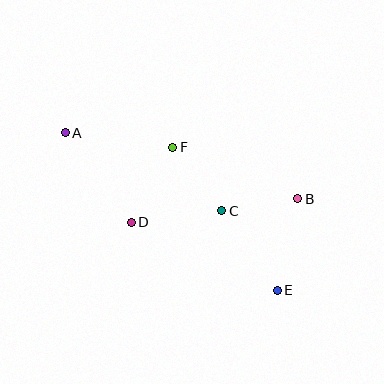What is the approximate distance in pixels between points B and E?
The distance between B and E is approximately 94 pixels.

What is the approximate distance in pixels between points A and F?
The distance between A and F is approximately 108 pixels.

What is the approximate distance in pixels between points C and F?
The distance between C and F is approximately 80 pixels.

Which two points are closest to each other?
Points B and C are closest to each other.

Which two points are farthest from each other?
Points A and E are farthest from each other.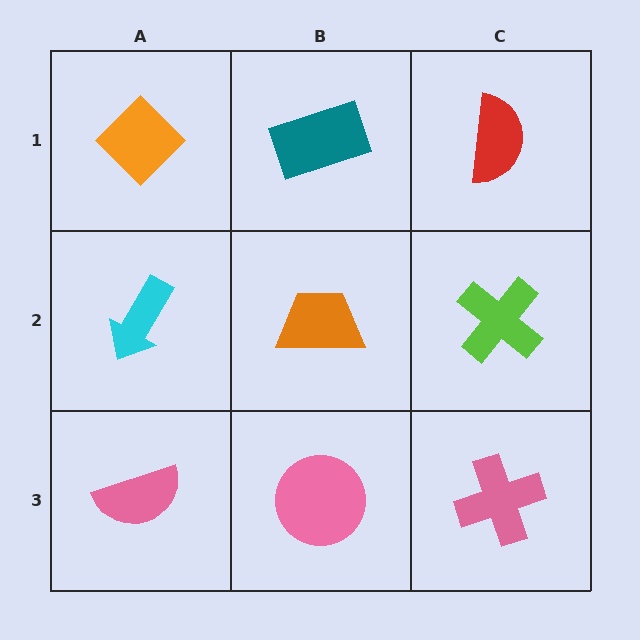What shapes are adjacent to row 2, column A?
An orange diamond (row 1, column A), a pink semicircle (row 3, column A), an orange trapezoid (row 2, column B).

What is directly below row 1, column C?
A lime cross.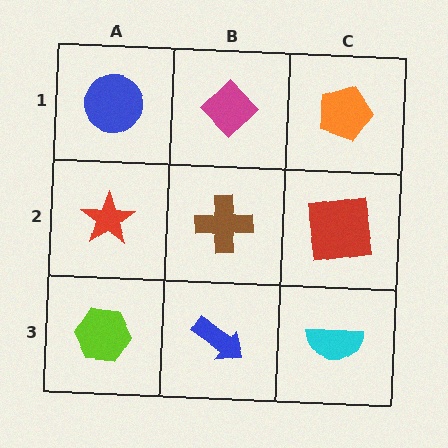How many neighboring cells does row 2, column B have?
4.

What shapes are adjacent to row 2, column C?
An orange pentagon (row 1, column C), a cyan semicircle (row 3, column C), a brown cross (row 2, column B).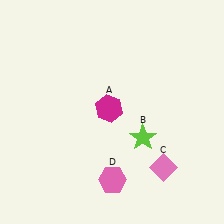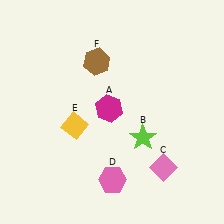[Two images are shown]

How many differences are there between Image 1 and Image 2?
There are 2 differences between the two images.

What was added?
A yellow diamond (E), a brown hexagon (F) were added in Image 2.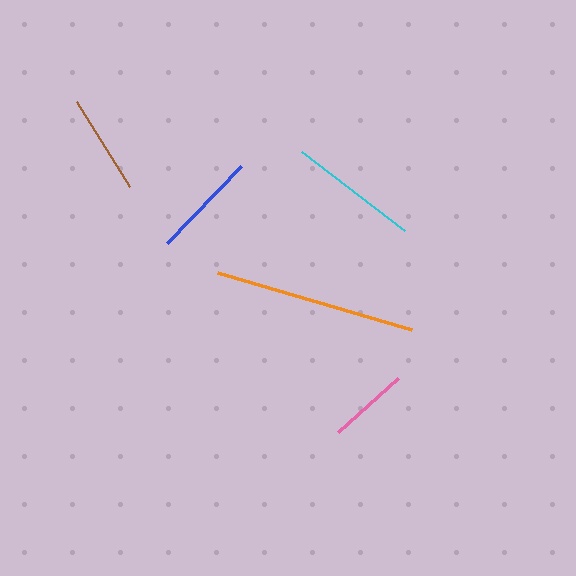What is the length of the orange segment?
The orange segment is approximately 203 pixels long.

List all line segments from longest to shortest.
From longest to shortest: orange, cyan, blue, brown, pink.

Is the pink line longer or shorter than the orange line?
The orange line is longer than the pink line.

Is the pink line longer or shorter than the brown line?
The brown line is longer than the pink line.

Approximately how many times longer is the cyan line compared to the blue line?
The cyan line is approximately 1.2 times the length of the blue line.